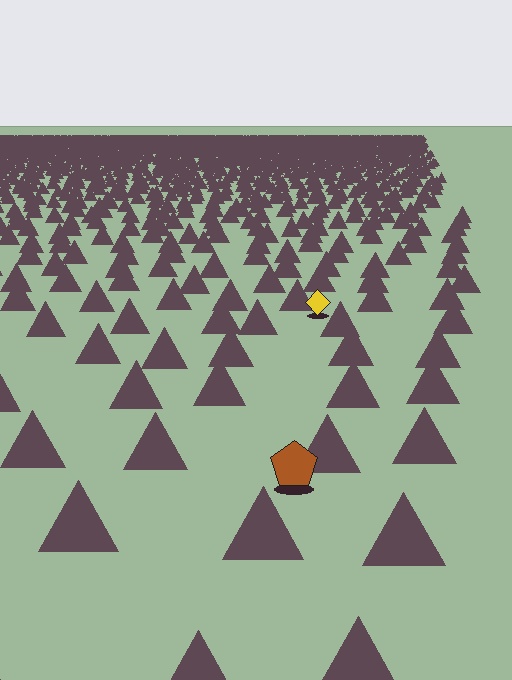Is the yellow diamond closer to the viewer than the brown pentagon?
No. The brown pentagon is closer — you can tell from the texture gradient: the ground texture is coarser near it.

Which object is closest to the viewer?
The brown pentagon is closest. The texture marks near it are larger and more spread out.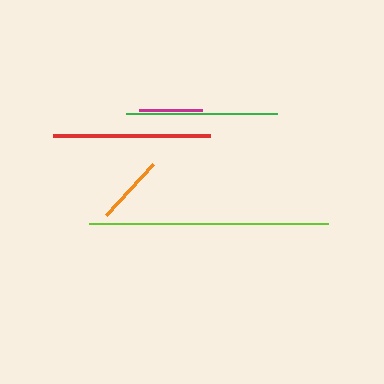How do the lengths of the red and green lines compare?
The red and green lines are approximately the same length.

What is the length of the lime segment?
The lime segment is approximately 239 pixels long.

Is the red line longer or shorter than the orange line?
The red line is longer than the orange line.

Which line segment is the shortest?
The magenta line is the shortest at approximately 63 pixels.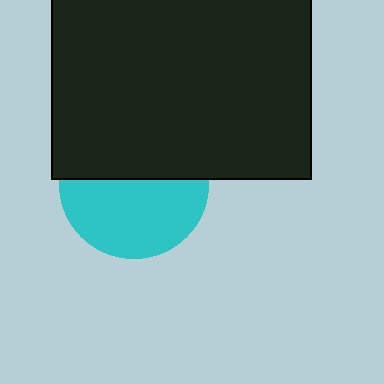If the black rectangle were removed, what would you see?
You would see the complete cyan circle.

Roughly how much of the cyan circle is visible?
About half of it is visible (roughly 54%).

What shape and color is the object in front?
The object in front is a black rectangle.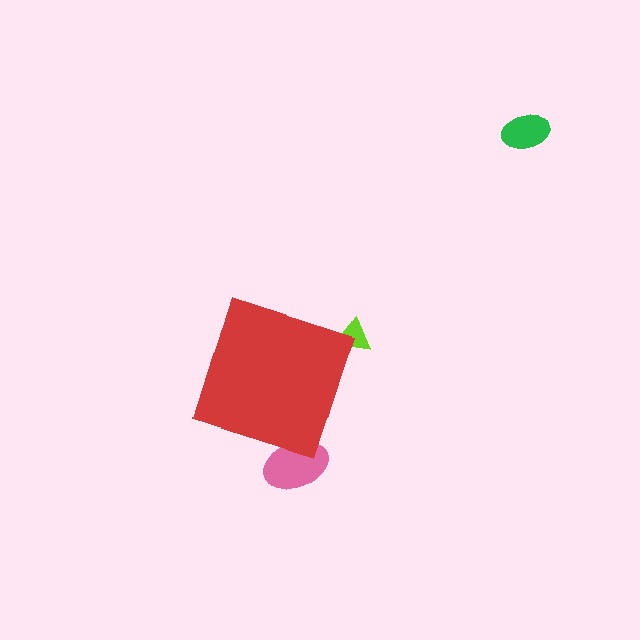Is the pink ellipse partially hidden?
Yes, the pink ellipse is partially hidden behind the red diamond.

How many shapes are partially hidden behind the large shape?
2 shapes are partially hidden.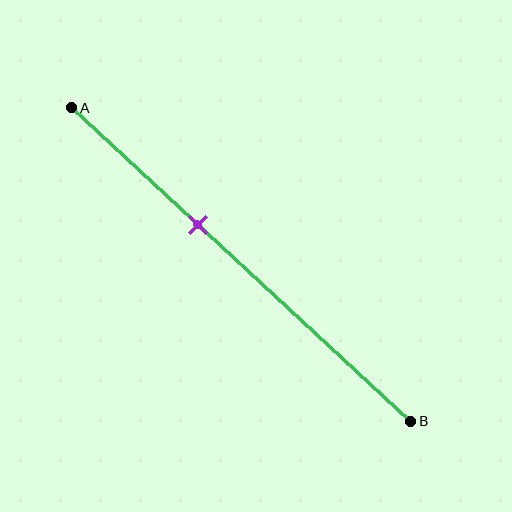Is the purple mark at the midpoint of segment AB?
No, the mark is at about 35% from A, not at the 50% midpoint.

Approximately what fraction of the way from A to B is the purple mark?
The purple mark is approximately 35% of the way from A to B.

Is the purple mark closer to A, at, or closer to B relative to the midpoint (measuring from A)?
The purple mark is closer to point A than the midpoint of segment AB.